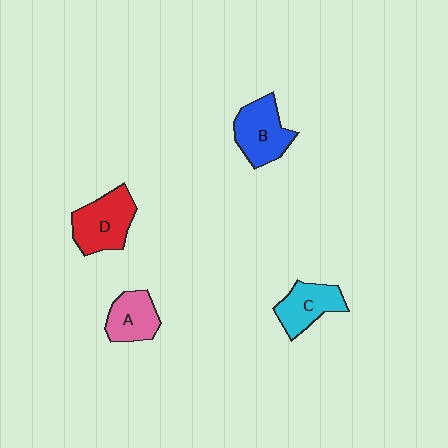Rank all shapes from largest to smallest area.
From largest to smallest: D (red), B (blue), C (cyan), A (pink).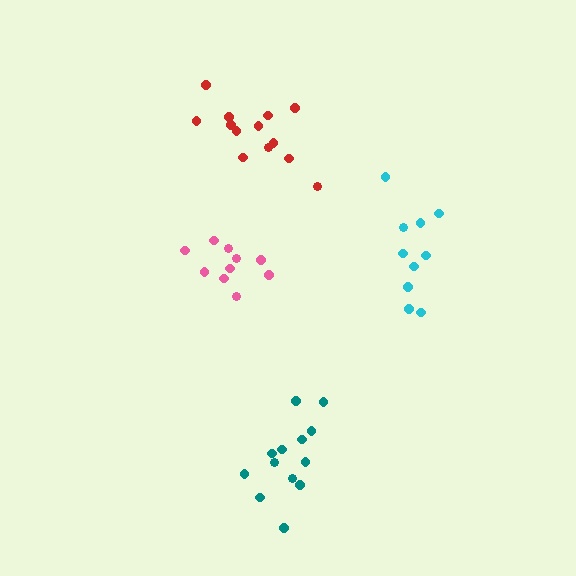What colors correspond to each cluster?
The clusters are colored: pink, cyan, teal, red.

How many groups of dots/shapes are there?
There are 4 groups.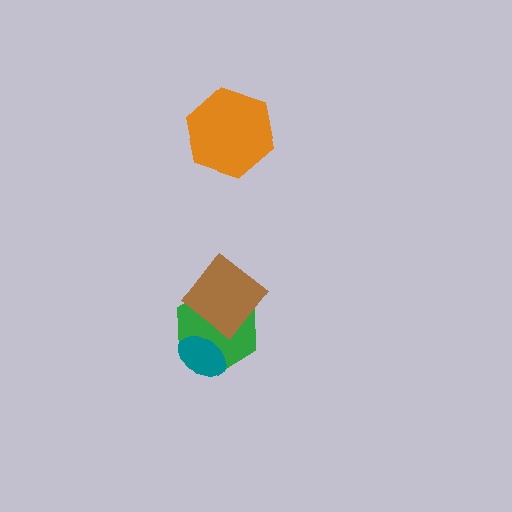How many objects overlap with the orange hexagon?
0 objects overlap with the orange hexagon.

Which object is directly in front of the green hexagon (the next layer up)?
The brown diamond is directly in front of the green hexagon.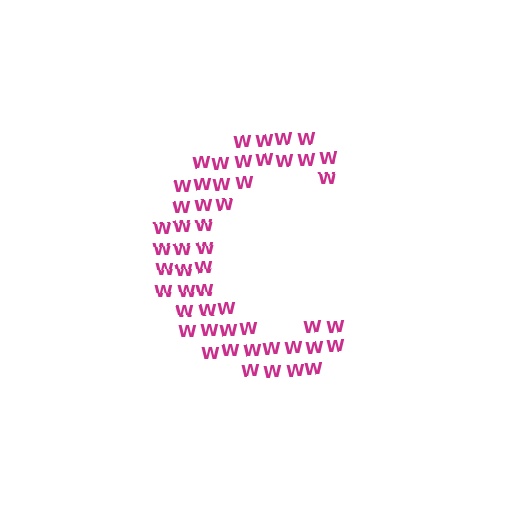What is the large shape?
The large shape is the letter C.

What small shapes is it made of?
It is made of small letter W's.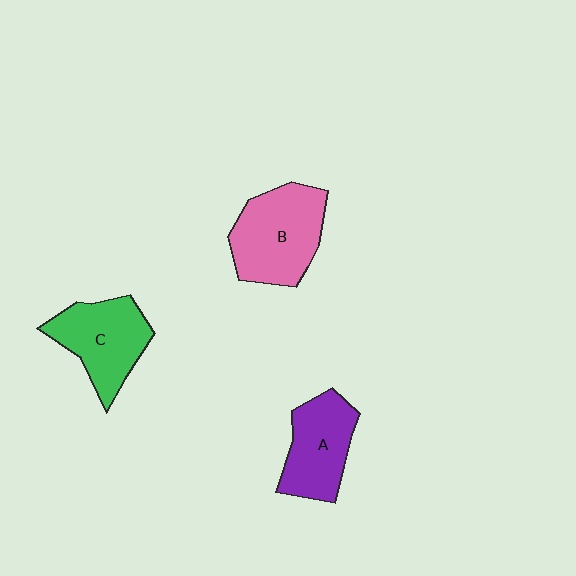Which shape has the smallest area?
Shape A (purple).